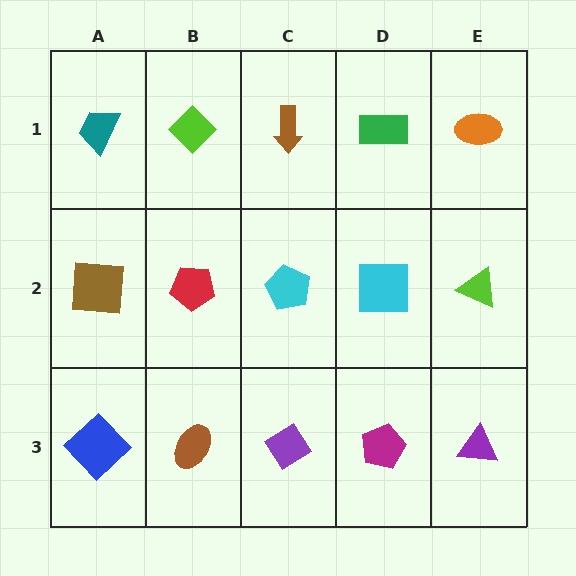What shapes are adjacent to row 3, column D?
A cyan square (row 2, column D), a purple diamond (row 3, column C), a purple triangle (row 3, column E).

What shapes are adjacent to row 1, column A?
A brown square (row 2, column A), a lime diamond (row 1, column B).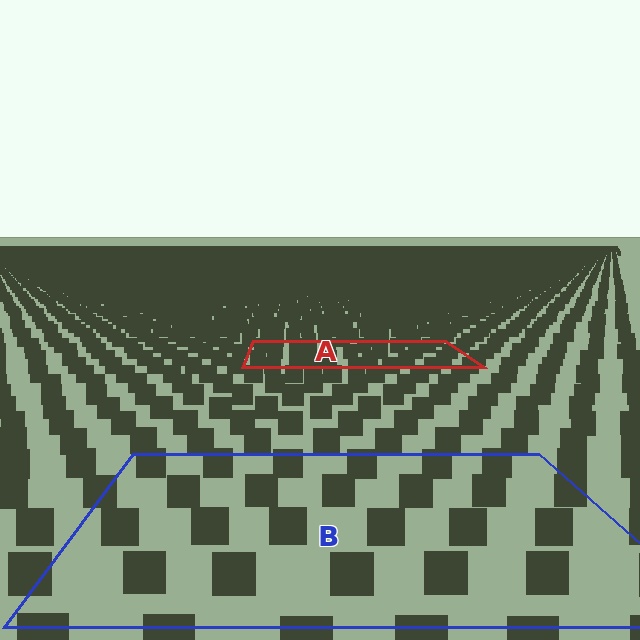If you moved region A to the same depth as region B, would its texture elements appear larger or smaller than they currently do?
They would appear larger. At a closer depth, the same texture elements are projected at a bigger on-screen size.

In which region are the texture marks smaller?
The texture marks are smaller in region A, because it is farther away.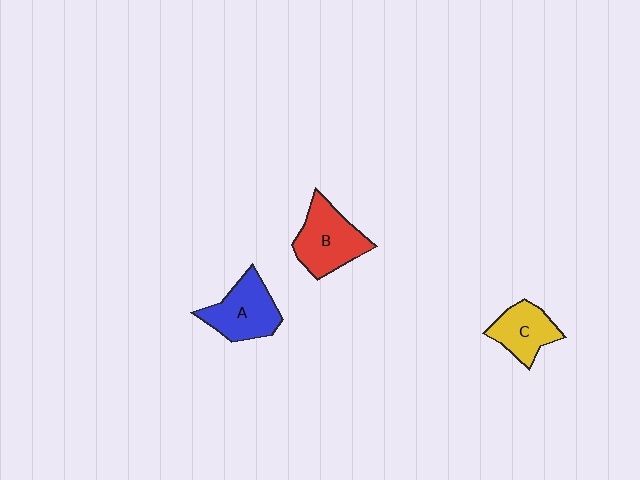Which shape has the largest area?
Shape B (red).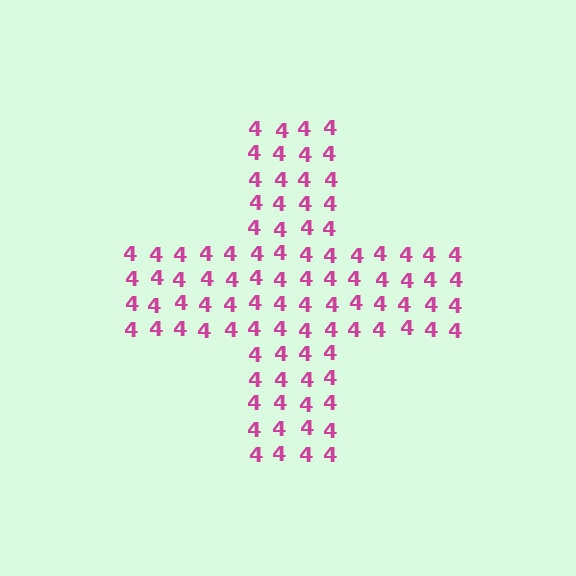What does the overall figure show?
The overall figure shows a cross.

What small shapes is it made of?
It is made of small digit 4's.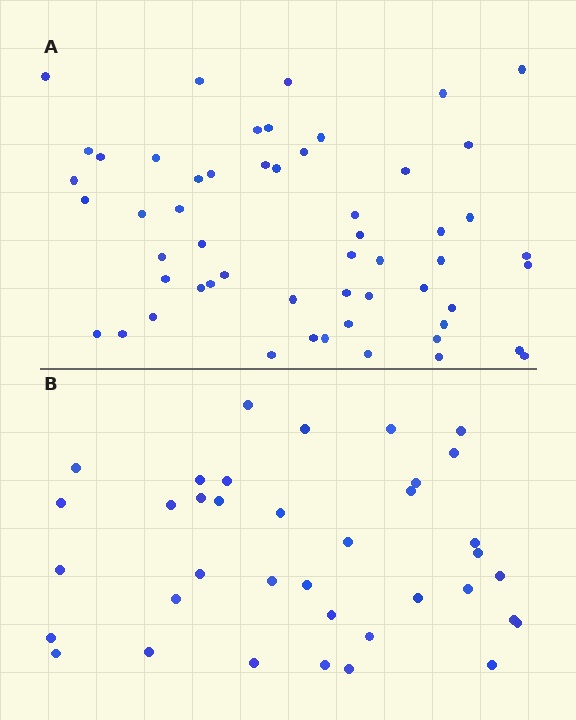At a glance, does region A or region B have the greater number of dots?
Region A (the top region) has more dots.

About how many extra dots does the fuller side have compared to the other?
Region A has approximately 20 more dots than region B.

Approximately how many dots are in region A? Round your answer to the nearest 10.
About 60 dots. (The exact count is 55, which rounds to 60.)